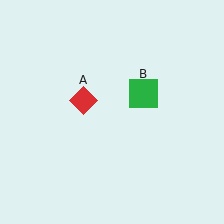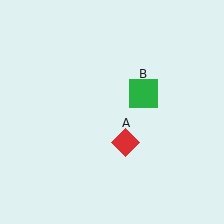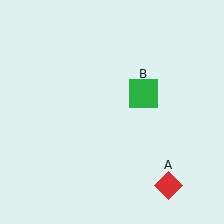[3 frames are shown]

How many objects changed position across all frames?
1 object changed position: red diamond (object A).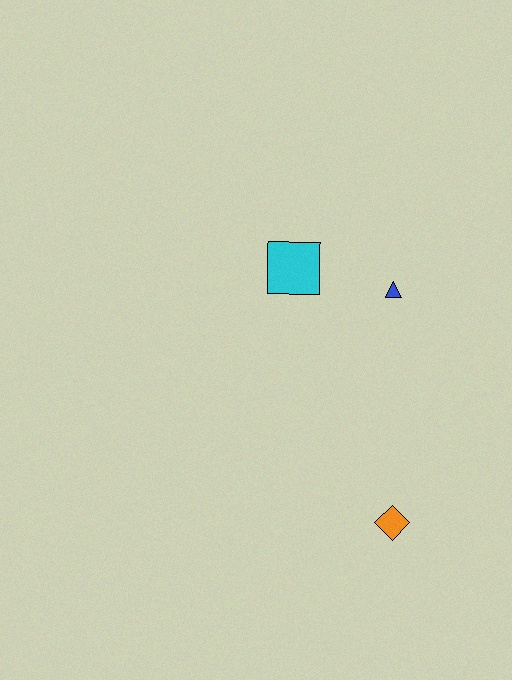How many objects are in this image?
There are 3 objects.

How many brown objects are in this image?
There are no brown objects.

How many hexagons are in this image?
There are no hexagons.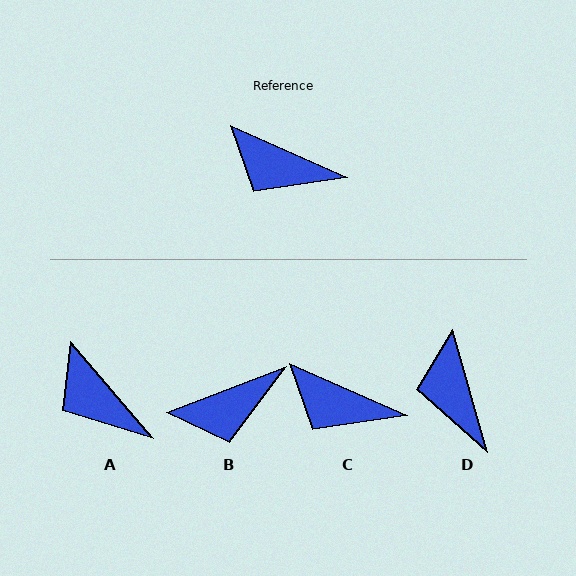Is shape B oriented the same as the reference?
No, it is off by about 45 degrees.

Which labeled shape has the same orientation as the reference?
C.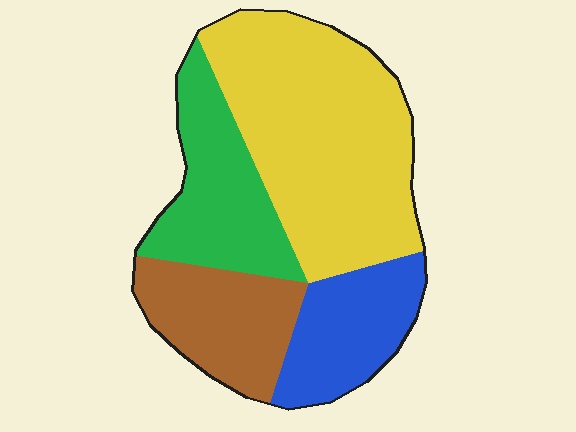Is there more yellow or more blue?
Yellow.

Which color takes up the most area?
Yellow, at roughly 45%.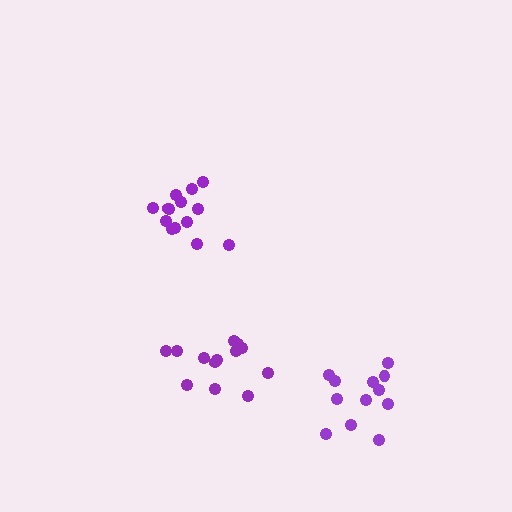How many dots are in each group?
Group 1: 12 dots, Group 2: 14 dots, Group 3: 13 dots (39 total).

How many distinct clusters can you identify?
There are 3 distinct clusters.